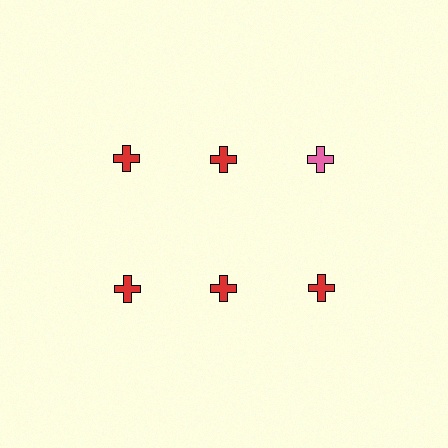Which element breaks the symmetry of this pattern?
The pink cross in the top row, center column breaks the symmetry. All other shapes are red crosses.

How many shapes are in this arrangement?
There are 6 shapes arranged in a grid pattern.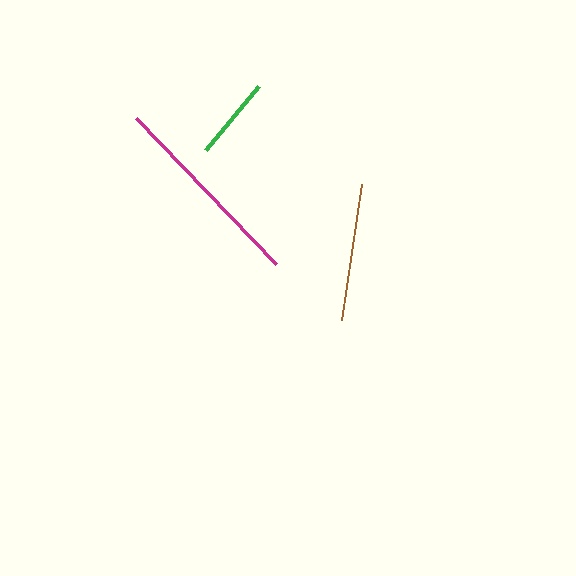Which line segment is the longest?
The magenta line is the longest at approximately 202 pixels.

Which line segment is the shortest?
The green line is the shortest at approximately 83 pixels.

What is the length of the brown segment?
The brown segment is approximately 137 pixels long.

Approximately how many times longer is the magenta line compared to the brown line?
The magenta line is approximately 1.5 times the length of the brown line.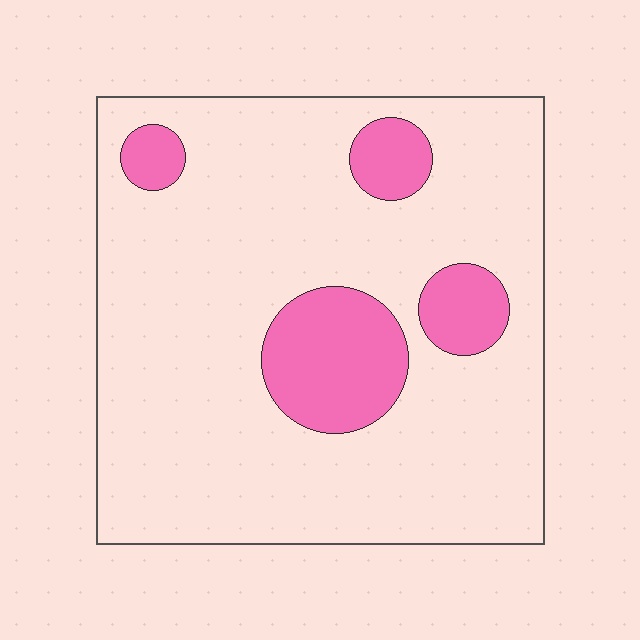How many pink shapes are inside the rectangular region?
4.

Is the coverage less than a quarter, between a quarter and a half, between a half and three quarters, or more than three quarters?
Less than a quarter.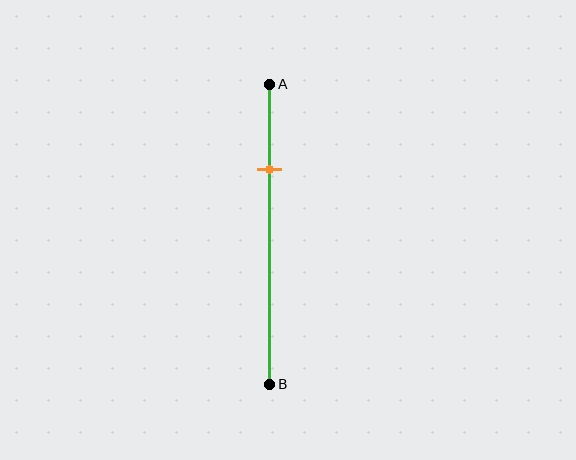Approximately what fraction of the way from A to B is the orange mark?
The orange mark is approximately 30% of the way from A to B.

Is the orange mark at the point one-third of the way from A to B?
No, the mark is at about 30% from A, not at the 33% one-third point.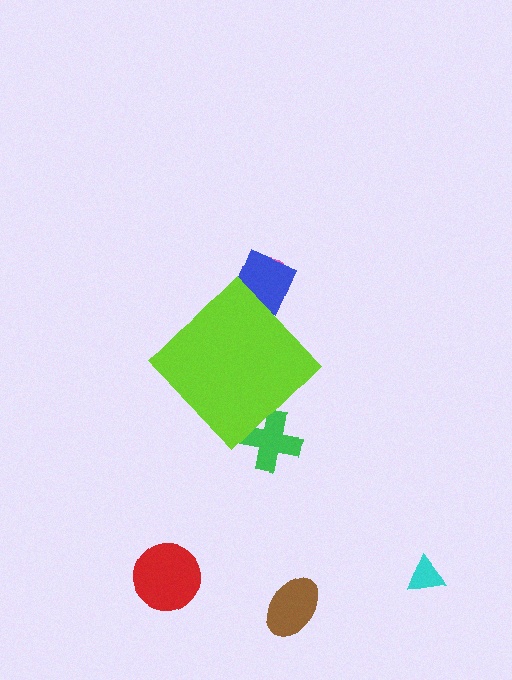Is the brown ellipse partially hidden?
No, the brown ellipse is fully visible.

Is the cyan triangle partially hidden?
No, the cyan triangle is fully visible.